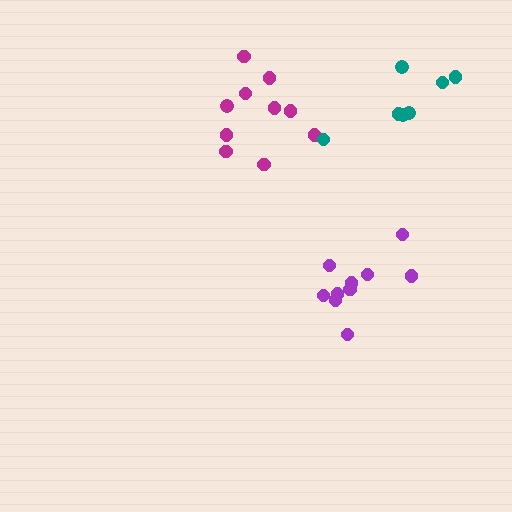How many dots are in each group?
Group 1: 10 dots, Group 2: 10 dots, Group 3: 7 dots (27 total).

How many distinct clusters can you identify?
There are 3 distinct clusters.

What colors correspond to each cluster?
The clusters are colored: magenta, purple, teal.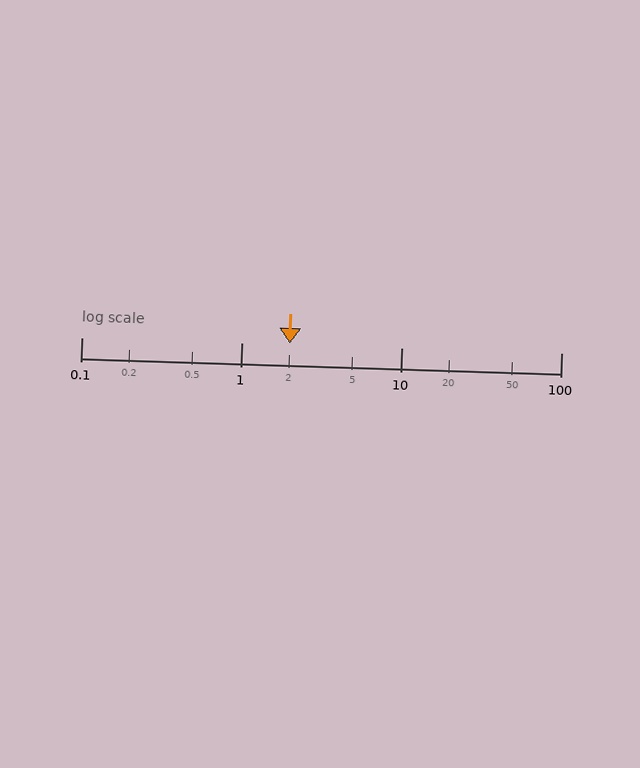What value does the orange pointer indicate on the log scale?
The pointer indicates approximately 2.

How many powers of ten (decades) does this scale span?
The scale spans 3 decades, from 0.1 to 100.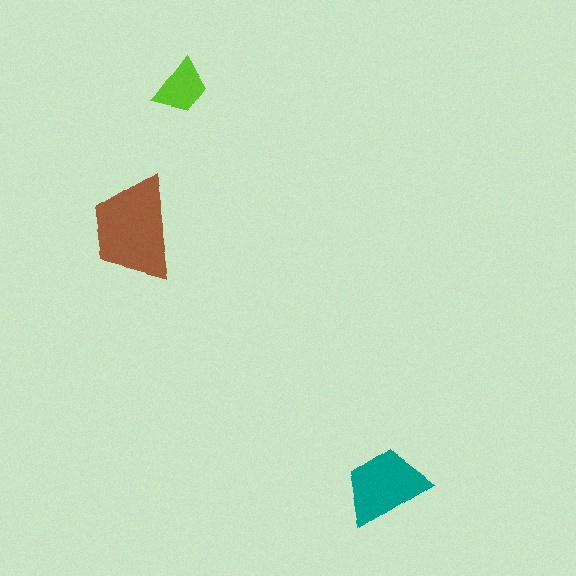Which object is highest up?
The lime trapezoid is topmost.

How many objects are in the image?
There are 3 objects in the image.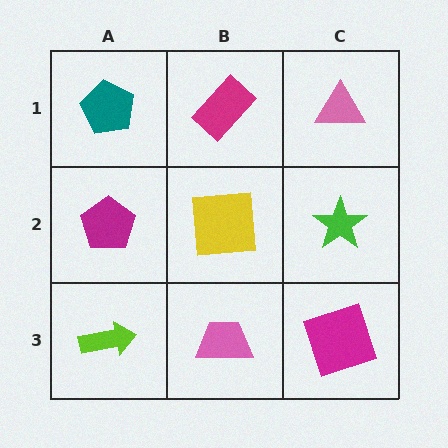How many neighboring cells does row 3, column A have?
2.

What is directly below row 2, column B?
A pink trapezoid.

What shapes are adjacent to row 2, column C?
A pink triangle (row 1, column C), a magenta square (row 3, column C), a yellow square (row 2, column B).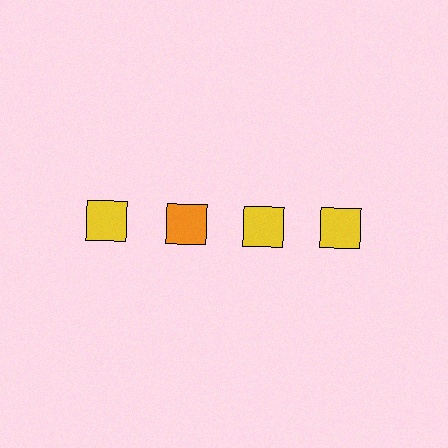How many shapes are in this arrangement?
There are 4 shapes arranged in a grid pattern.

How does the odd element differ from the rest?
It has a different color: orange instead of yellow.